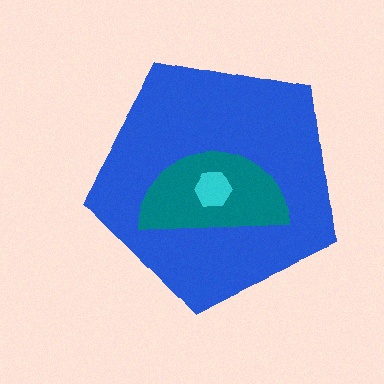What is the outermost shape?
The blue pentagon.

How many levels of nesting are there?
3.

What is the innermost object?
The cyan hexagon.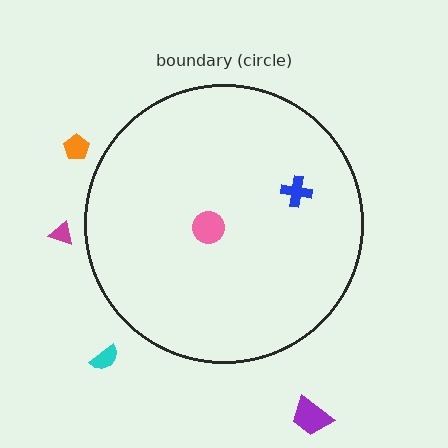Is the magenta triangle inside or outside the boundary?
Outside.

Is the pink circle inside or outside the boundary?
Inside.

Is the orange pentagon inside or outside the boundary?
Outside.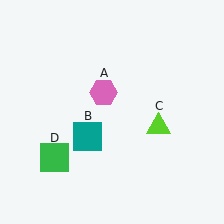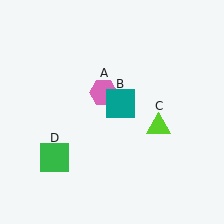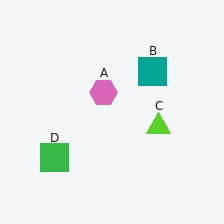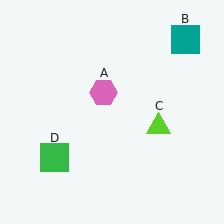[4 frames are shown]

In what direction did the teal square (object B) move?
The teal square (object B) moved up and to the right.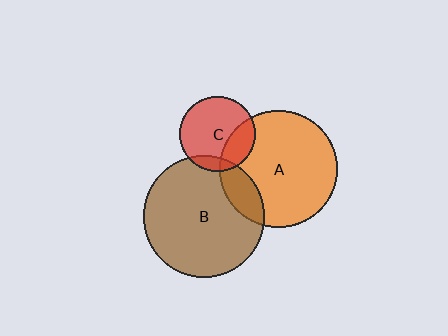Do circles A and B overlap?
Yes.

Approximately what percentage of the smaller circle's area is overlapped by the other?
Approximately 15%.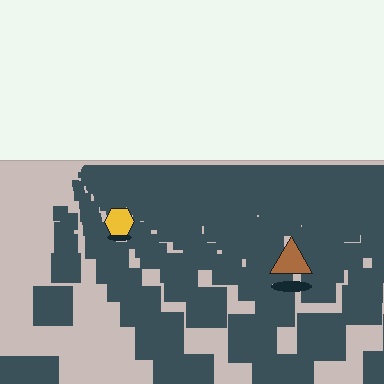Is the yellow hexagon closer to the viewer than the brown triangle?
No. The brown triangle is closer — you can tell from the texture gradient: the ground texture is coarser near it.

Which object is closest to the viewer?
The brown triangle is closest. The texture marks near it are larger and more spread out.